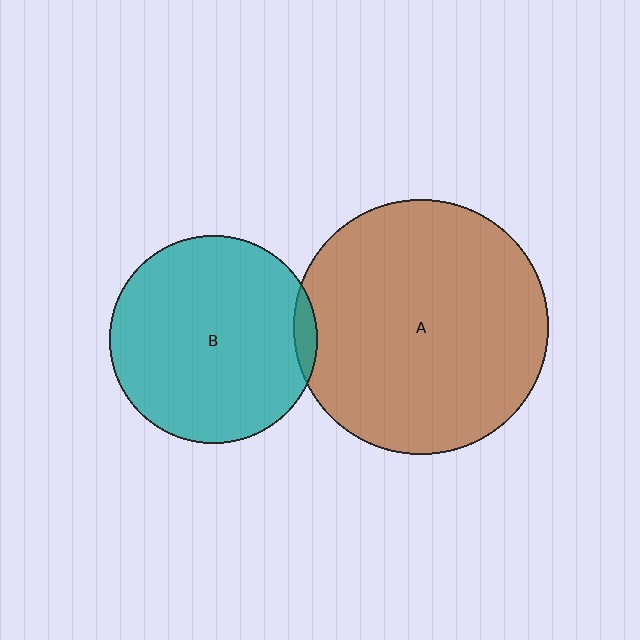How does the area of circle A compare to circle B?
Approximately 1.5 times.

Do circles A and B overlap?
Yes.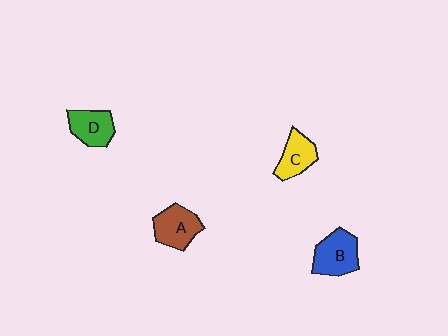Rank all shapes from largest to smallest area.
From largest to smallest: B (blue), A (brown), D (green), C (yellow).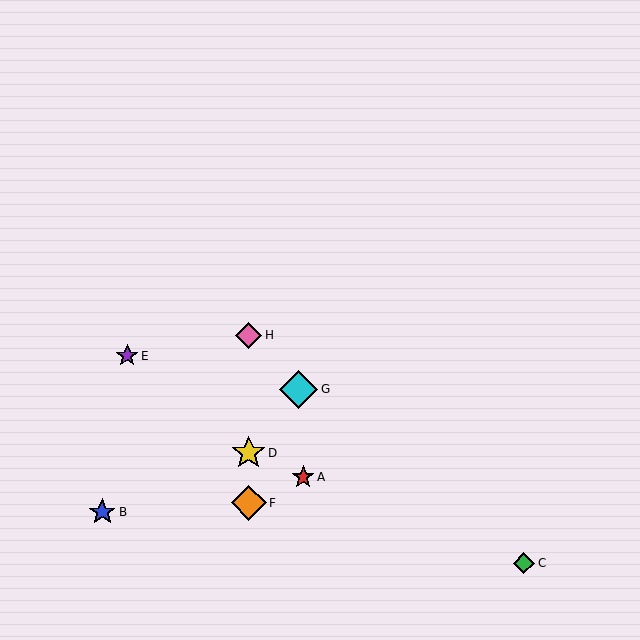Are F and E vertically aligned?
No, F is at x≈249 and E is at x≈127.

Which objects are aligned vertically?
Objects D, F, H are aligned vertically.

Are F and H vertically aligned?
Yes, both are at x≈249.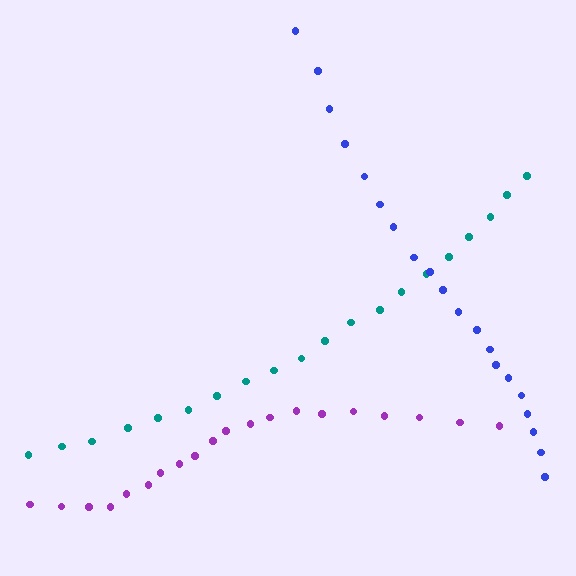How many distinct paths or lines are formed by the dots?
There are 3 distinct paths.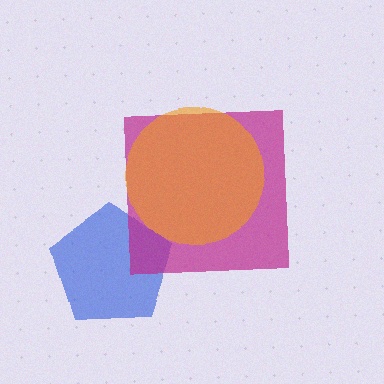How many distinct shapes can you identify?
There are 3 distinct shapes: a blue pentagon, a magenta square, an orange circle.